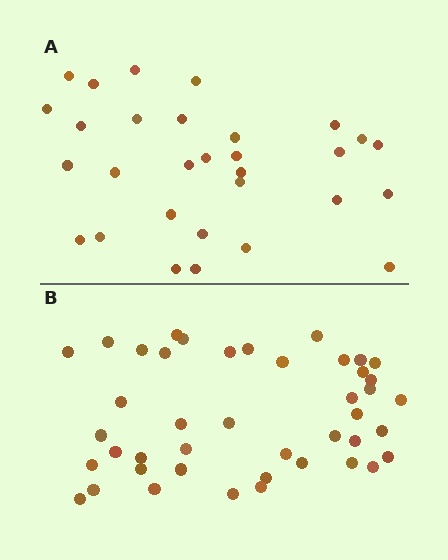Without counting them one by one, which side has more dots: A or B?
Region B (the bottom region) has more dots.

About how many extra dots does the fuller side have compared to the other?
Region B has approximately 15 more dots than region A.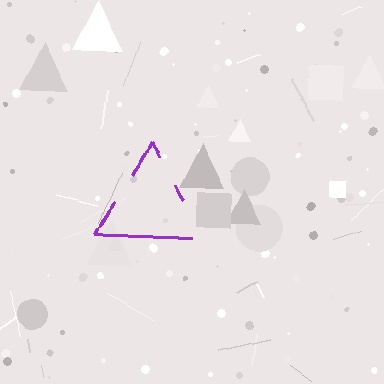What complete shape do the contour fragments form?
The contour fragments form a triangle.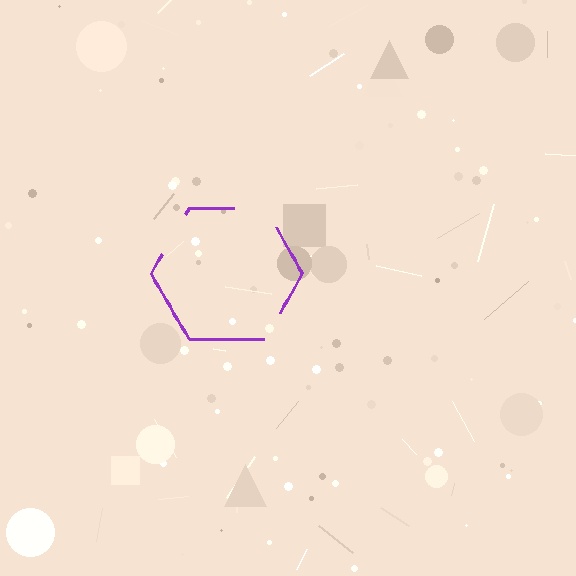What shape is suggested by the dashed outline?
The dashed outline suggests a hexagon.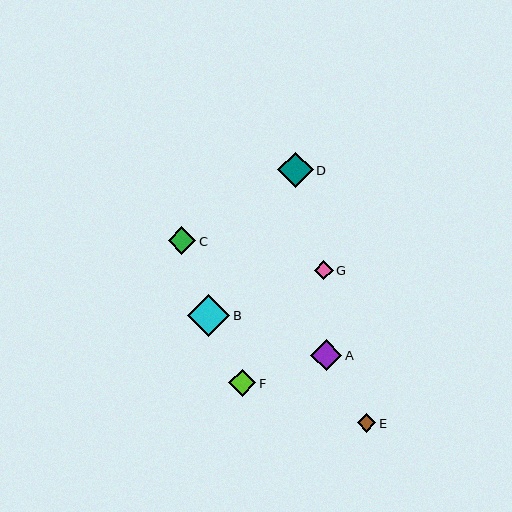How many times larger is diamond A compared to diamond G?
Diamond A is approximately 1.7 times the size of diamond G.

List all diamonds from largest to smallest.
From largest to smallest: B, D, A, C, F, G, E.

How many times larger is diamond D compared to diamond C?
Diamond D is approximately 1.3 times the size of diamond C.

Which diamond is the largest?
Diamond B is the largest with a size of approximately 42 pixels.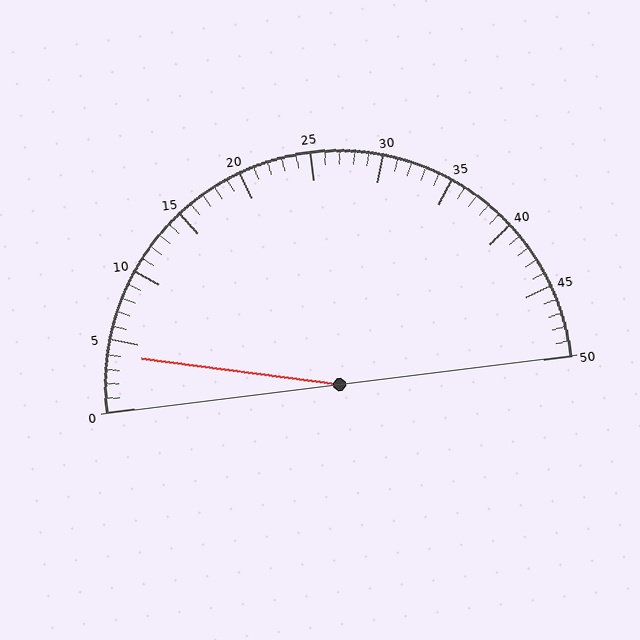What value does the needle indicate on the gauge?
The needle indicates approximately 4.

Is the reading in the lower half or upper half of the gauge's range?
The reading is in the lower half of the range (0 to 50).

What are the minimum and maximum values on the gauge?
The gauge ranges from 0 to 50.